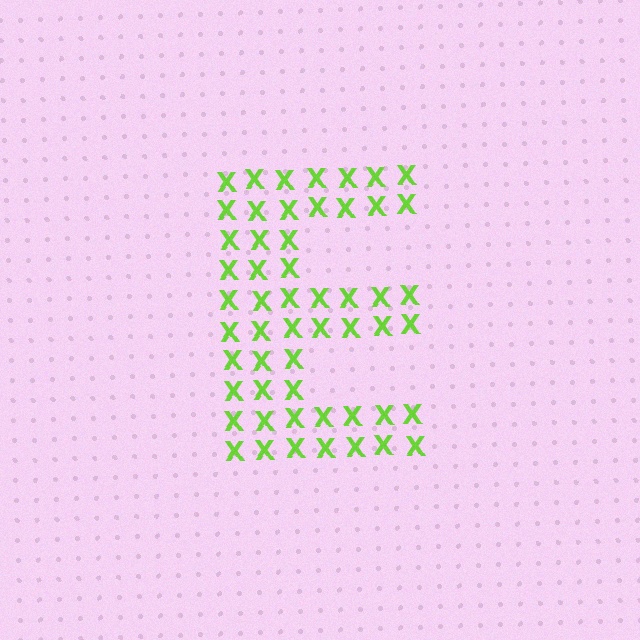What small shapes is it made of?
It is made of small letter X's.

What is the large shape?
The large shape is the letter E.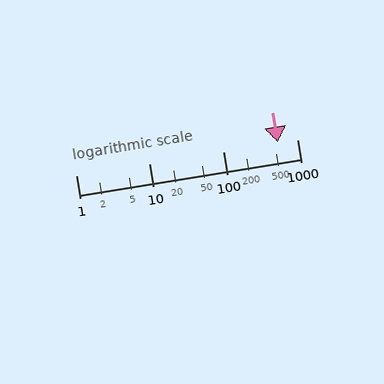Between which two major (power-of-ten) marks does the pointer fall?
The pointer is between 100 and 1000.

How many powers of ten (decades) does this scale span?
The scale spans 3 decades, from 1 to 1000.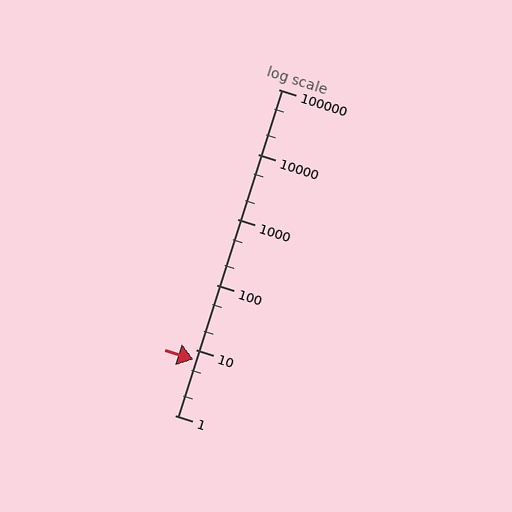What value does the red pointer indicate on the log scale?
The pointer indicates approximately 7.1.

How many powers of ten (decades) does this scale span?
The scale spans 5 decades, from 1 to 100000.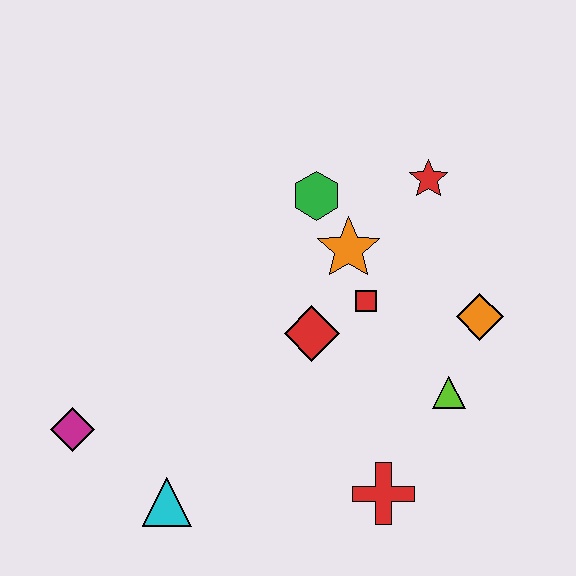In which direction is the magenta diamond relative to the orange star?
The magenta diamond is to the left of the orange star.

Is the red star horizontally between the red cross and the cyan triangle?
No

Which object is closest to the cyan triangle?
The magenta diamond is closest to the cyan triangle.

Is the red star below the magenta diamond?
No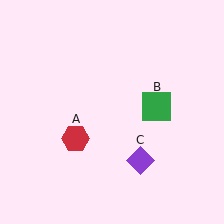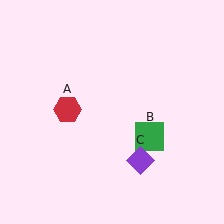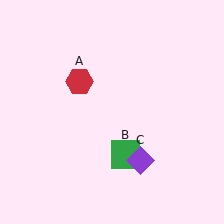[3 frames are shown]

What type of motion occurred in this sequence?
The red hexagon (object A), green square (object B) rotated clockwise around the center of the scene.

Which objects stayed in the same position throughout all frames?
Purple diamond (object C) remained stationary.